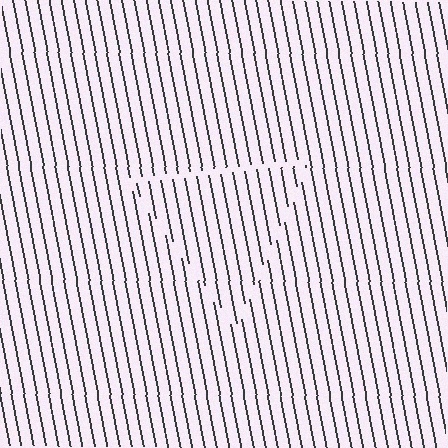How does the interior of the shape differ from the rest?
The interior of the shape contains the same grating, shifted by half a period — the contour is defined by the phase discontinuity where line-ends from the inner and outer gratings abut.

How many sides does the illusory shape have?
3 sides — the line-ends trace a triangle.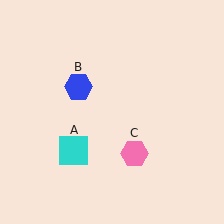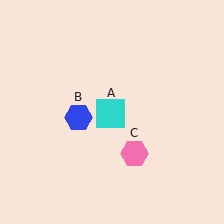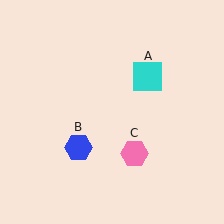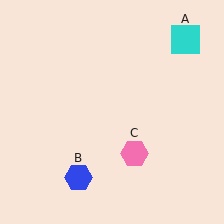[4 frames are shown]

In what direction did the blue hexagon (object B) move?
The blue hexagon (object B) moved down.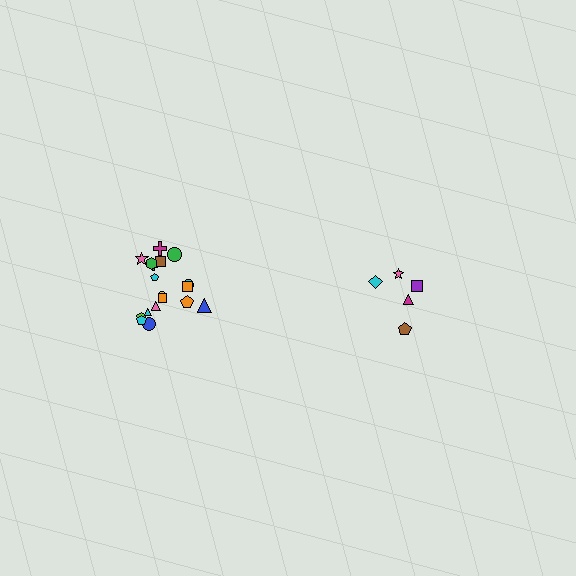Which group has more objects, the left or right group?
The left group.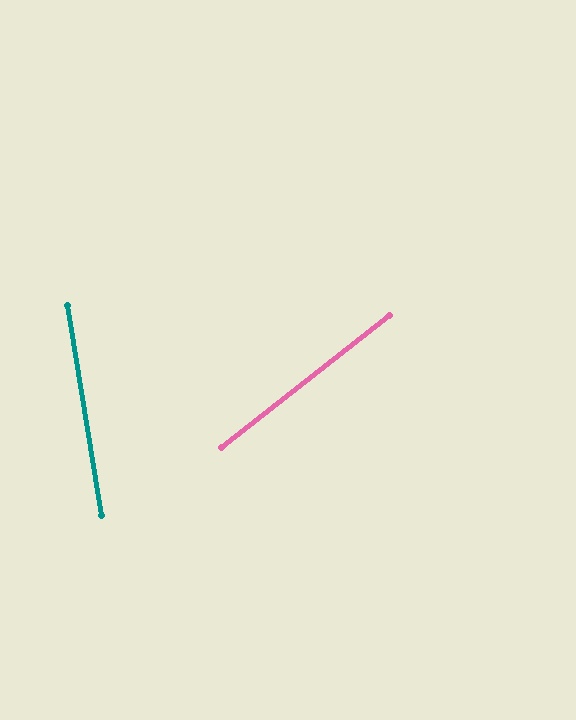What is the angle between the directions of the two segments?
Approximately 61 degrees.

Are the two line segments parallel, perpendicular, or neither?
Neither parallel nor perpendicular — they differ by about 61°.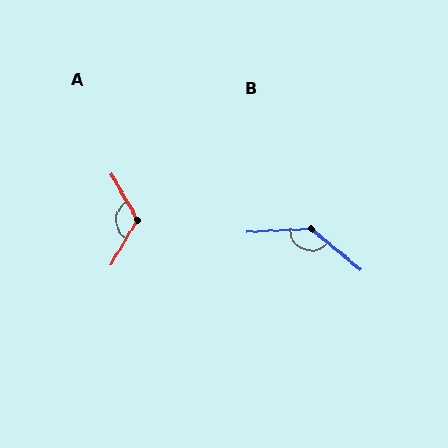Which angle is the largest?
B, at approximately 138 degrees.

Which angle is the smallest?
A, at approximately 120 degrees.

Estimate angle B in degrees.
Approximately 138 degrees.